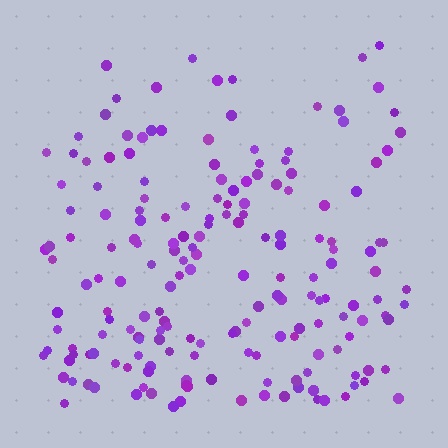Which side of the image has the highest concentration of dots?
The bottom.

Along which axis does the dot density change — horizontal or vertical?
Vertical.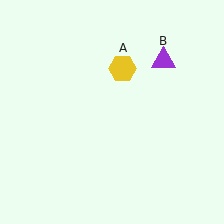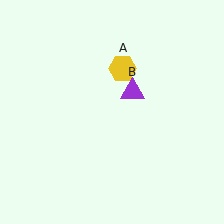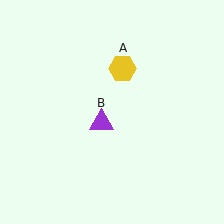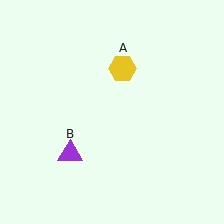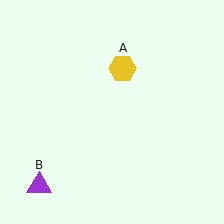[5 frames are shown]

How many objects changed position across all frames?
1 object changed position: purple triangle (object B).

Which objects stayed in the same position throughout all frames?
Yellow hexagon (object A) remained stationary.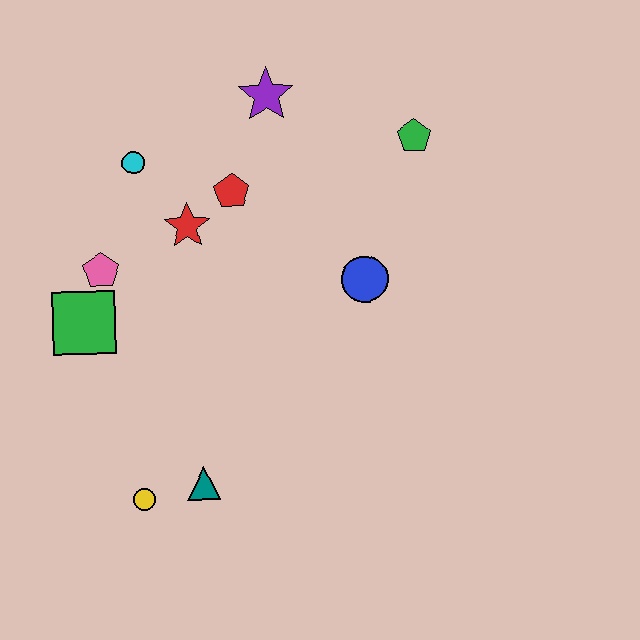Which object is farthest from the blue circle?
The yellow circle is farthest from the blue circle.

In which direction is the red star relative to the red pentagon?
The red star is to the left of the red pentagon.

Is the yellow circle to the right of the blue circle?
No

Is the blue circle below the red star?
Yes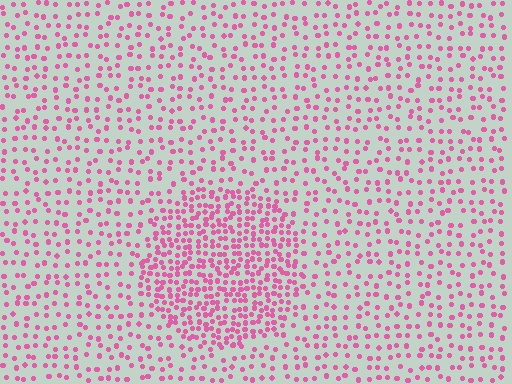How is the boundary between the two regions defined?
The boundary is defined by a change in element density (approximately 2.2x ratio). All elements are the same color, size, and shape.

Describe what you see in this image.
The image contains small pink elements arranged at two different densities. A circle-shaped region is visible where the elements are more densely packed than the surrounding area.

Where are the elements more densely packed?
The elements are more densely packed inside the circle boundary.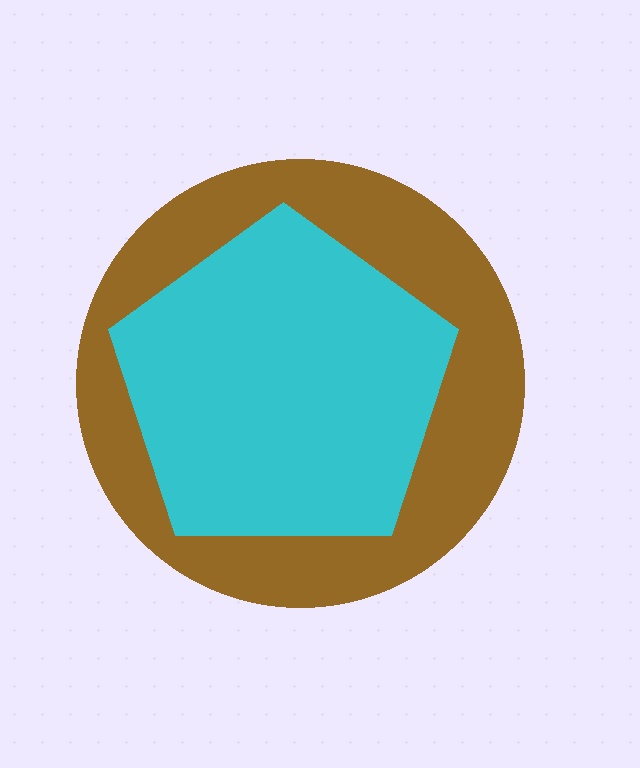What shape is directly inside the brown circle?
The cyan pentagon.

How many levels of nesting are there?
2.